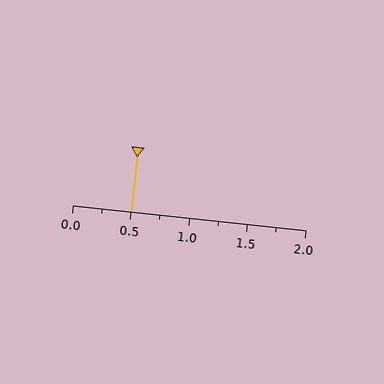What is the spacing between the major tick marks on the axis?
The major ticks are spaced 0.5 apart.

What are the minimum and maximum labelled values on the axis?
The axis runs from 0.0 to 2.0.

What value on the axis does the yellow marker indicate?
The marker indicates approximately 0.5.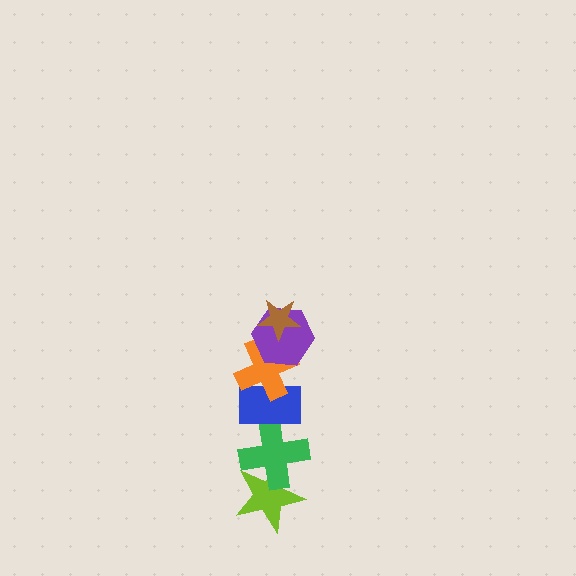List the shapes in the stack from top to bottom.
From top to bottom: the brown star, the purple hexagon, the orange cross, the blue rectangle, the green cross, the lime star.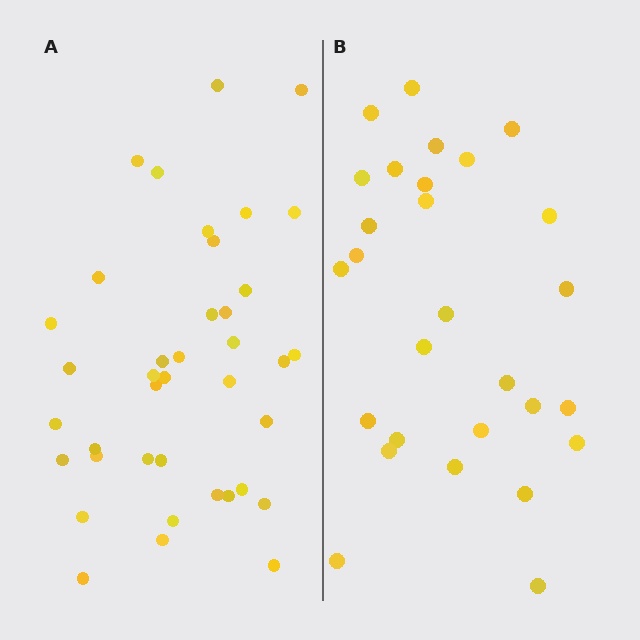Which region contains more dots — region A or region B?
Region A (the left region) has more dots.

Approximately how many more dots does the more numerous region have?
Region A has roughly 12 or so more dots than region B.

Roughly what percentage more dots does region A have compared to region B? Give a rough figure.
About 40% more.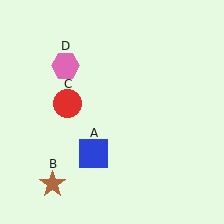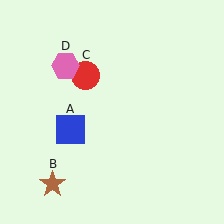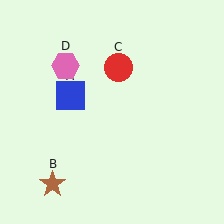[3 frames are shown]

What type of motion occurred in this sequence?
The blue square (object A), red circle (object C) rotated clockwise around the center of the scene.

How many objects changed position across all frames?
2 objects changed position: blue square (object A), red circle (object C).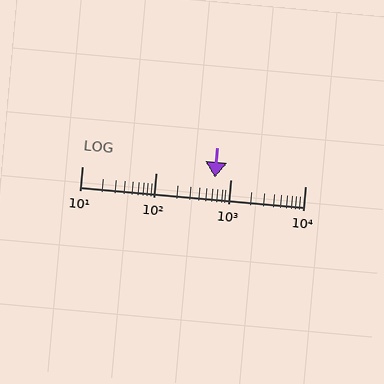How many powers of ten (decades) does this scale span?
The scale spans 3 decades, from 10 to 10000.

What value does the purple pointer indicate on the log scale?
The pointer indicates approximately 620.